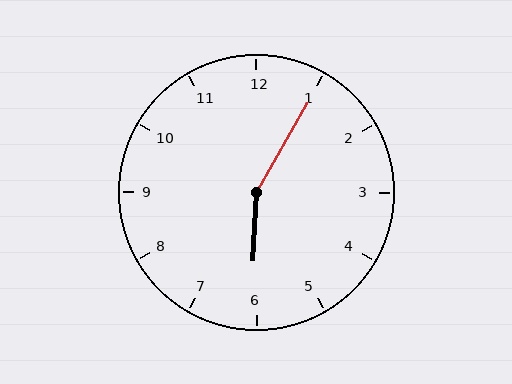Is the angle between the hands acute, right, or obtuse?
It is obtuse.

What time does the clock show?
6:05.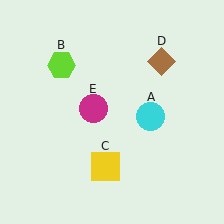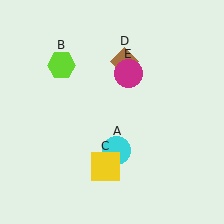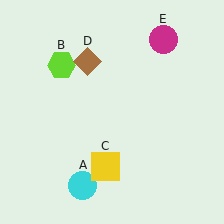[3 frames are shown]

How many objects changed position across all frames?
3 objects changed position: cyan circle (object A), brown diamond (object D), magenta circle (object E).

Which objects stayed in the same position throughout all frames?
Lime hexagon (object B) and yellow square (object C) remained stationary.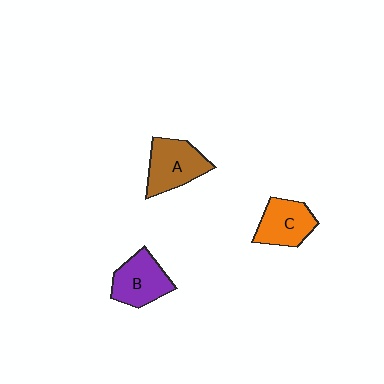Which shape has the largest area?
Shape A (brown).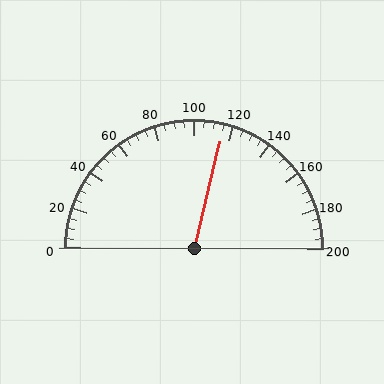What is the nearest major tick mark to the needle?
The nearest major tick mark is 120.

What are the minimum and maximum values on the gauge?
The gauge ranges from 0 to 200.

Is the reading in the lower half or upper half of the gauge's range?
The reading is in the upper half of the range (0 to 200).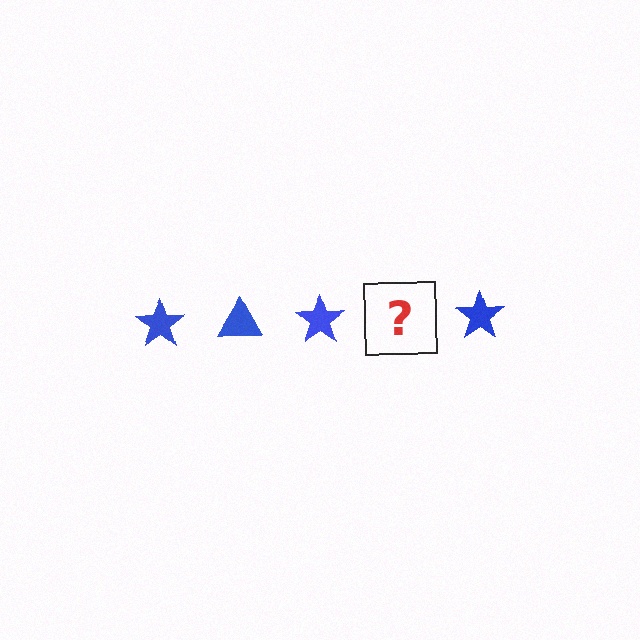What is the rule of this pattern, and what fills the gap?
The rule is that the pattern cycles through star, triangle shapes in blue. The gap should be filled with a blue triangle.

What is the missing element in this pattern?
The missing element is a blue triangle.